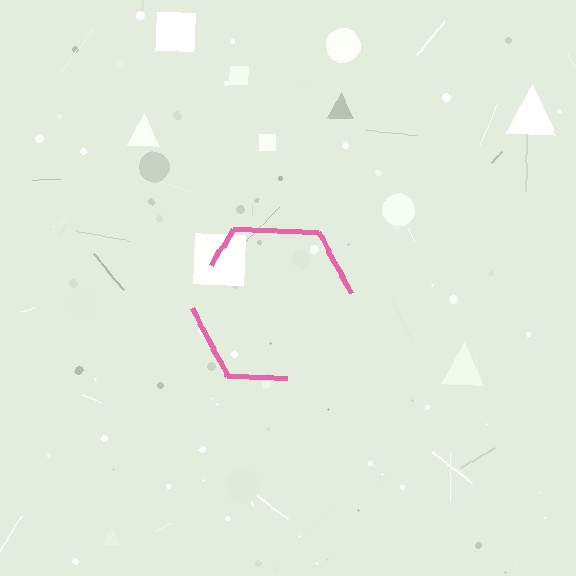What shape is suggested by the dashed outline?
The dashed outline suggests a hexagon.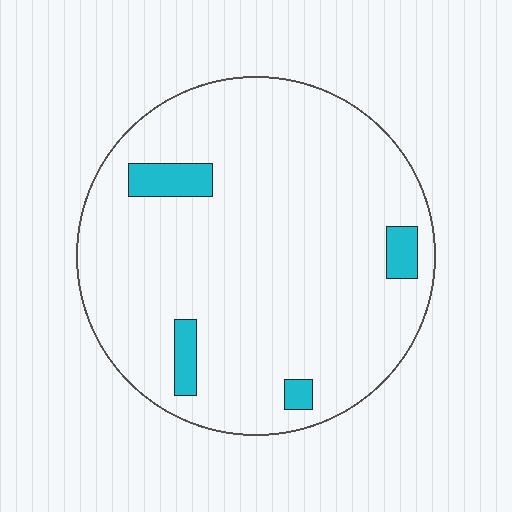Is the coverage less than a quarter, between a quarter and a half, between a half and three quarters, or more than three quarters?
Less than a quarter.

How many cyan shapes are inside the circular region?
4.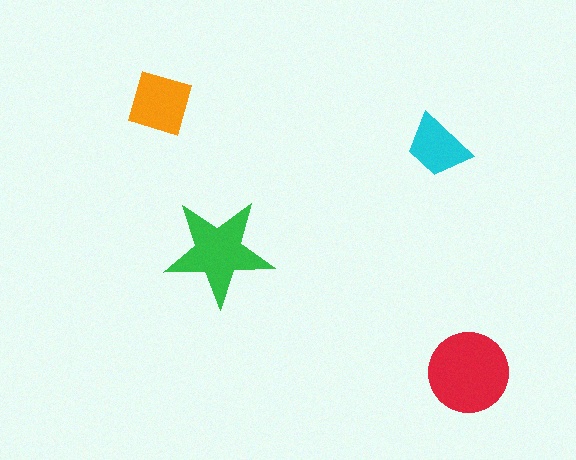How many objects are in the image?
There are 4 objects in the image.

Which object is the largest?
The red circle.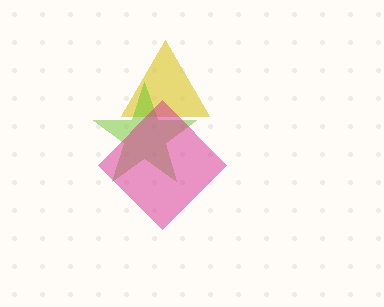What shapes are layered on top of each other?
The layered shapes are: a yellow triangle, a lime star, a magenta diamond.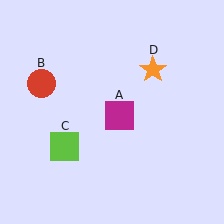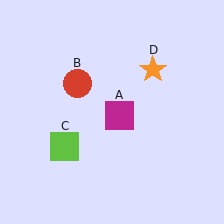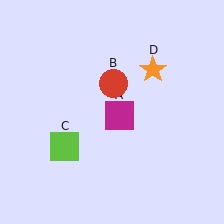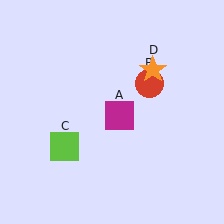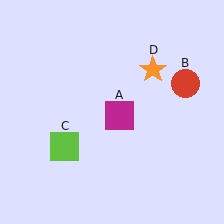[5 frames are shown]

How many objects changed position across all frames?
1 object changed position: red circle (object B).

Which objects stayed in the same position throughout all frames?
Magenta square (object A) and lime square (object C) and orange star (object D) remained stationary.